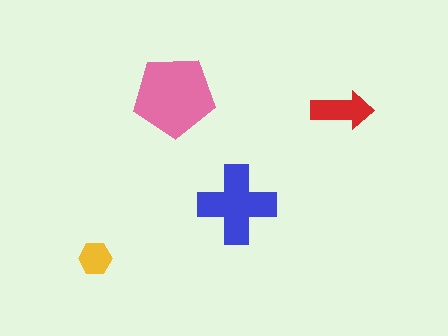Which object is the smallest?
The yellow hexagon.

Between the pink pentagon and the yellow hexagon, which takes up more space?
The pink pentagon.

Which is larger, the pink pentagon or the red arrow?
The pink pentagon.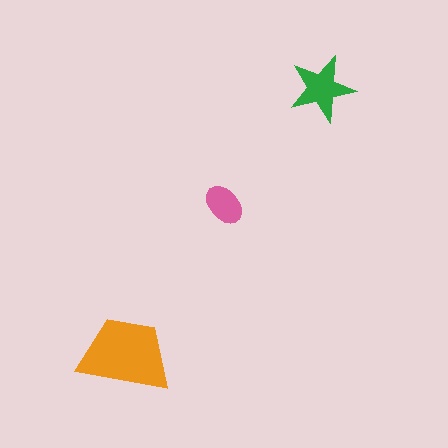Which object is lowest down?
The orange trapezoid is bottommost.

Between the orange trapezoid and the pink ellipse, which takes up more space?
The orange trapezoid.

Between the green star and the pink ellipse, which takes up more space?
The green star.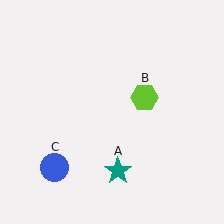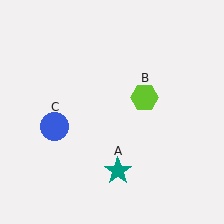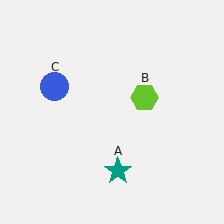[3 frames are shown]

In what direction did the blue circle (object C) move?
The blue circle (object C) moved up.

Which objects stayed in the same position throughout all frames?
Teal star (object A) and lime hexagon (object B) remained stationary.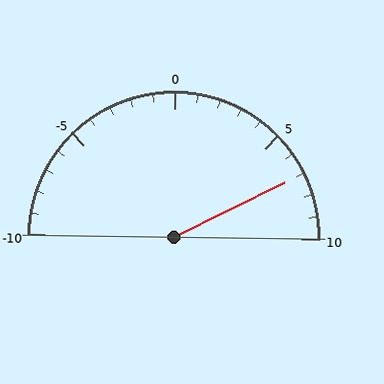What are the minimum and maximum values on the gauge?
The gauge ranges from -10 to 10.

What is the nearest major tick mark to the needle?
The nearest major tick mark is 5.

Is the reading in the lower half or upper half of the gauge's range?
The reading is in the upper half of the range (-10 to 10).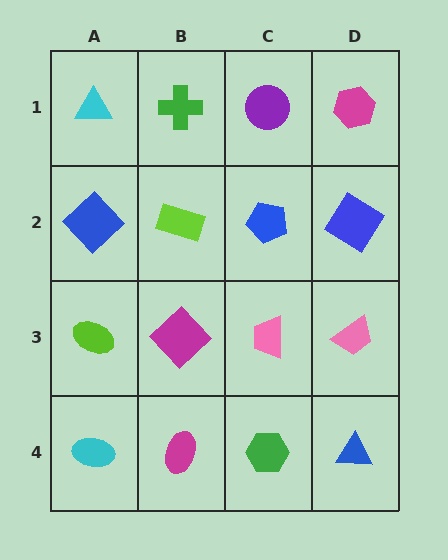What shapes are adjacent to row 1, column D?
A blue diamond (row 2, column D), a purple circle (row 1, column C).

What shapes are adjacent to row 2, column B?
A green cross (row 1, column B), a magenta diamond (row 3, column B), a blue diamond (row 2, column A), a blue pentagon (row 2, column C).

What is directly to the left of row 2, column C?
A lime rectangle.